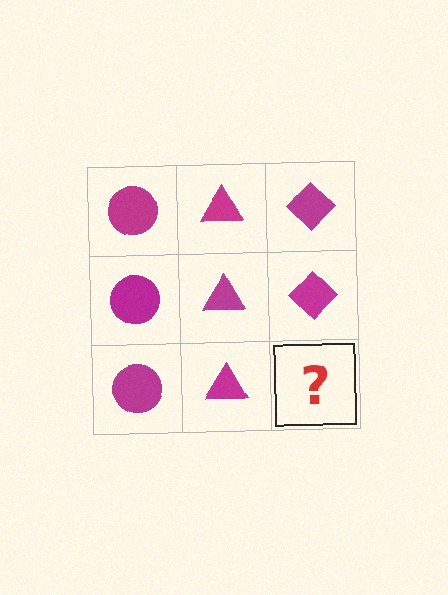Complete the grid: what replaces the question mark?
The question mark should be replaced with a magenta diamond.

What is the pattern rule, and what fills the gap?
The rule is that each column has a consistent shape. The gap should be filled with a magenta diamond.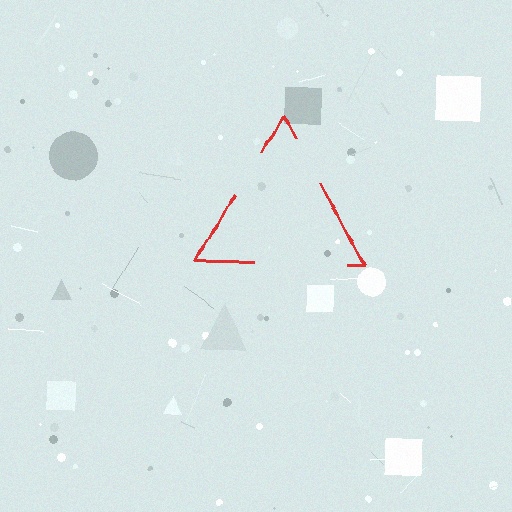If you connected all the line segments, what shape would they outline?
They would outline a triangle.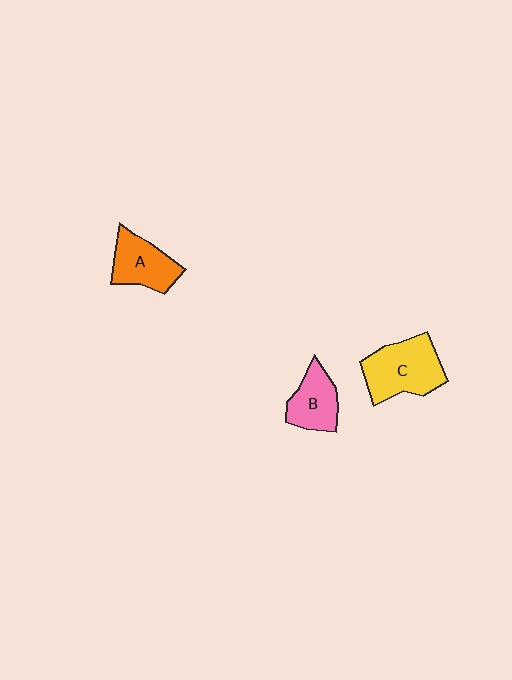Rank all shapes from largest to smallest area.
From largest to smallest: C (yellow), A (orange), B (pink).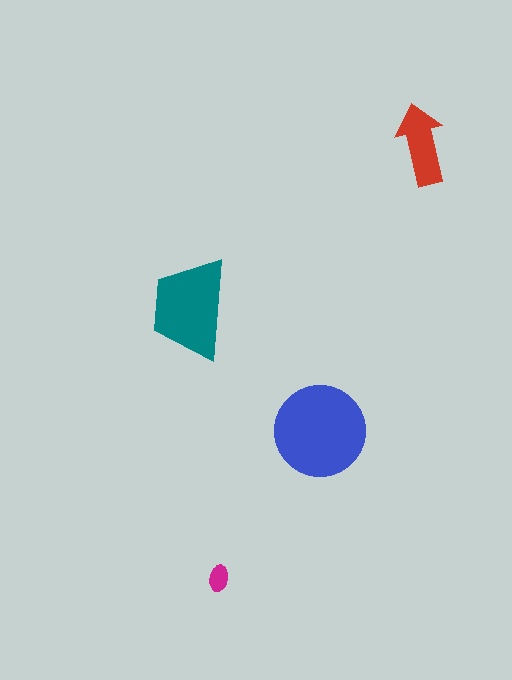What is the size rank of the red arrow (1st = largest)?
3rd.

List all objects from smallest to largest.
The magenta ellipse, the red arrow, the teal trapezoid, the blue circle.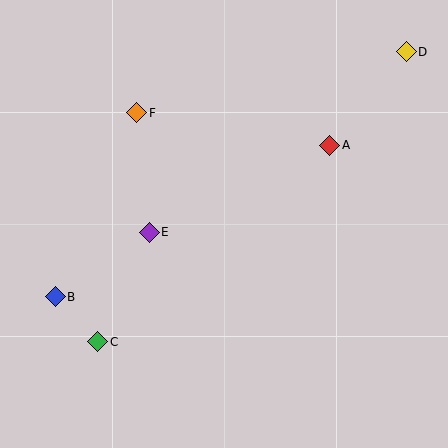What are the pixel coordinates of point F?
Point F is at (137, 113).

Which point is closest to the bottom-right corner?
Point A is closest to the bottom-right corner.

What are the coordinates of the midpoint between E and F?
The midpoint between E and F is at (143, 172).